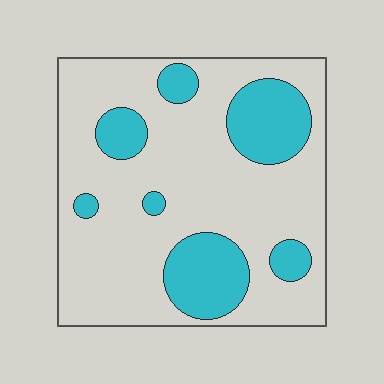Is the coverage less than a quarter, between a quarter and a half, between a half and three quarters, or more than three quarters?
Less than a quarter.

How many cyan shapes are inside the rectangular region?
7.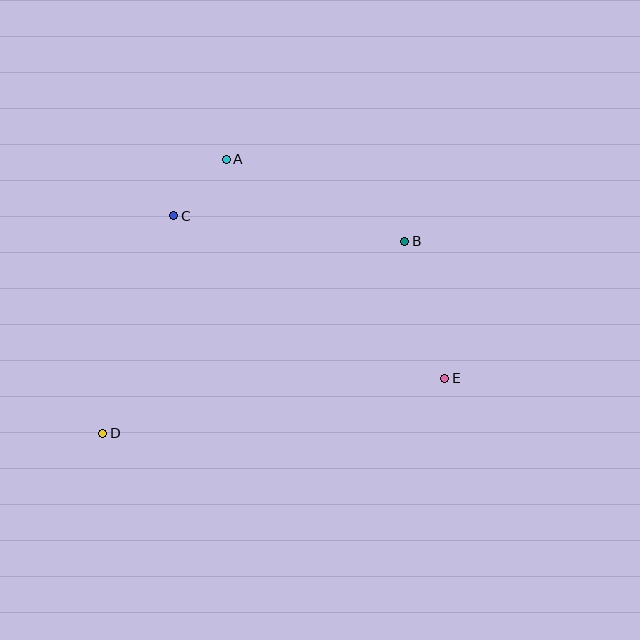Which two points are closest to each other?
Points A and C are closest to each other.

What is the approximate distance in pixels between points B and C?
The distance between B and C is approximately 232 pixels.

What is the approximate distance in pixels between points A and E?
The distance between A and E is approximately 309 pixels.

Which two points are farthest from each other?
Points B and D are farthest from each other.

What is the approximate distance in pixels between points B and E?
The distance between B and E is approximately 143 pixels.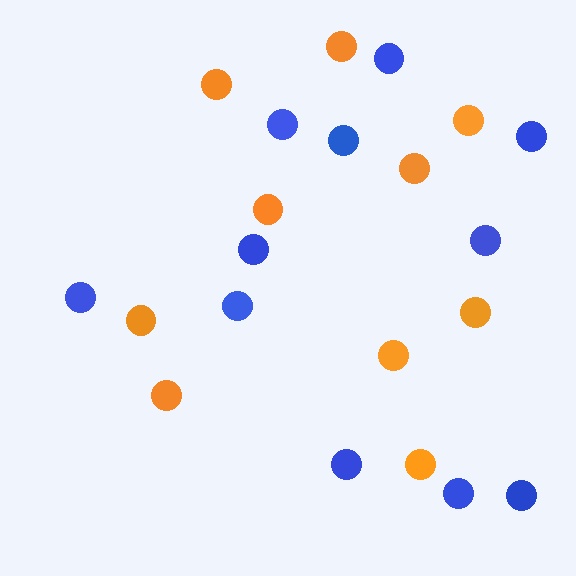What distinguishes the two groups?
There are 2 groups: one group of blue circles (11) and one group of orange circles (10).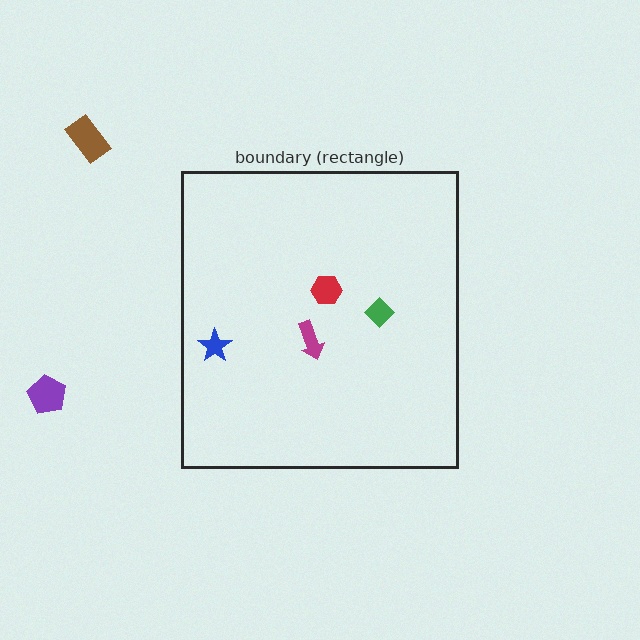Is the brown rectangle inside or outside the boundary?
Outside.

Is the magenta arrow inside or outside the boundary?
Inside.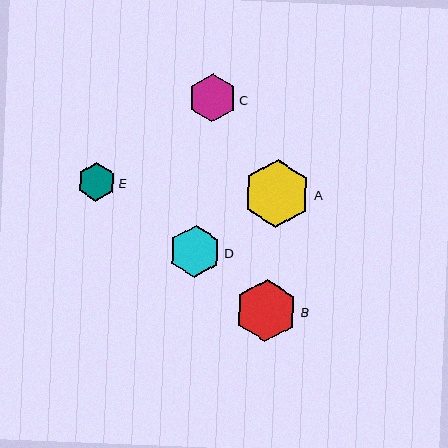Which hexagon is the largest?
Hexagon A is the largest with a size of approximately 68 pixels.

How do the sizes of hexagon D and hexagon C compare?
Hexagon D and hexagon C are approximately the same size.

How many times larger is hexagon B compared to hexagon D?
Hexagon B is approximately 1.2 times the size of hexagon D.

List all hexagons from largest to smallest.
From largest to smallest: A, B, D, C, E.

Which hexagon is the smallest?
Hexagon E is the smallest with a size of approximately 39 pixels.